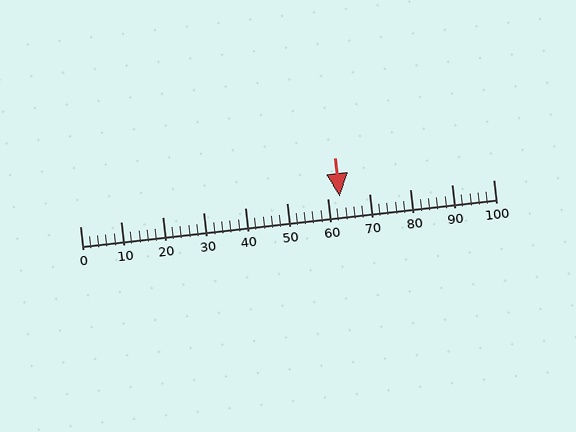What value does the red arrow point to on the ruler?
The red arrow points to approximately 63.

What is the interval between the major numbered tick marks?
The major tick marks are spaced 10 units apart.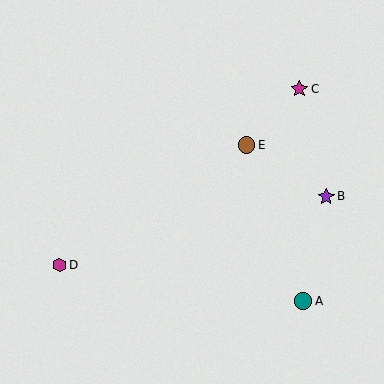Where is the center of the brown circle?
The center of the brown circle is at (246, 145).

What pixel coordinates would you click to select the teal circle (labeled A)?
Click at (303, 300) to select the teal circle A.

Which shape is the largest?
The teal circle (labeled A) is the largest.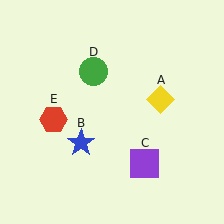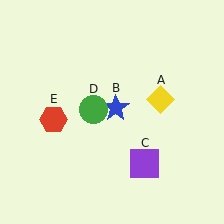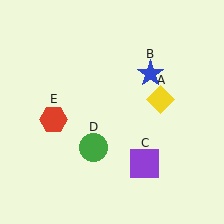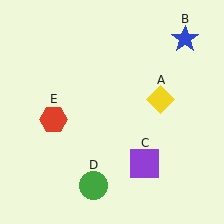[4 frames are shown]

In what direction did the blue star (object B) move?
The blue star (object B) moved up and to the right.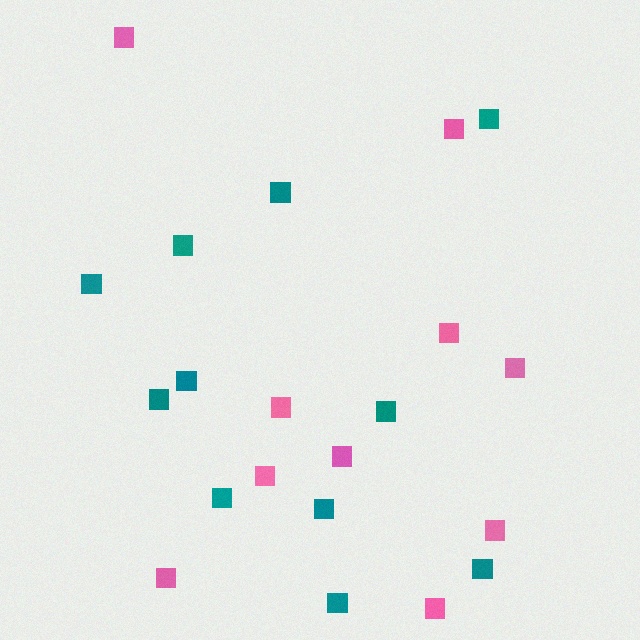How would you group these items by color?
There are 2 groups: one group of teal squares (11) and one group of pink squares (10).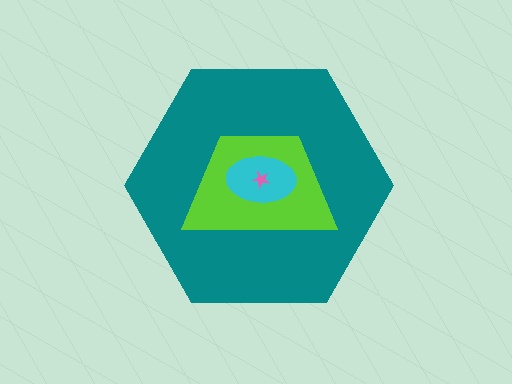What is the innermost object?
The pink star.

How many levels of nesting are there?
4.